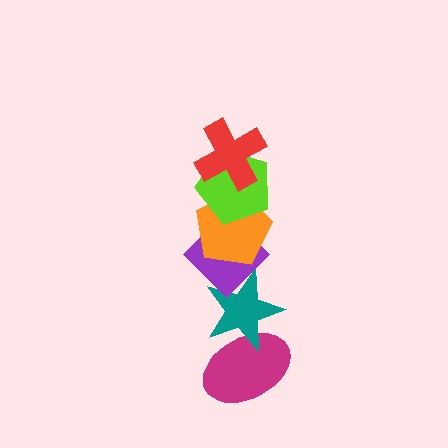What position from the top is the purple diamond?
The purple diamond is 4th from the top.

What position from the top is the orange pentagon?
The orange pentagon is 3rd from the top.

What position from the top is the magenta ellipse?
The magenta ellipse is 6th from the top.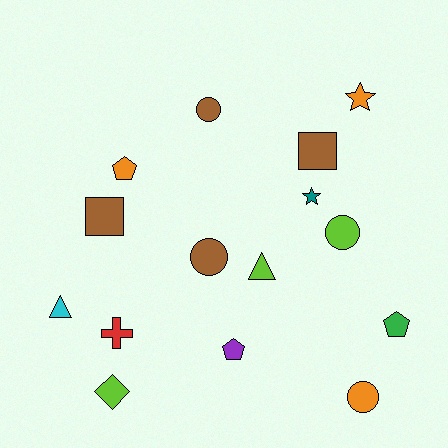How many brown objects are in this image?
There are 4 brown objects.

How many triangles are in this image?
There are 2 triangles.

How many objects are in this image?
There are 15 objects.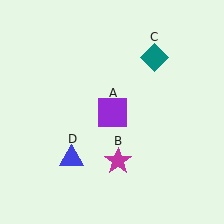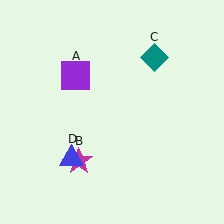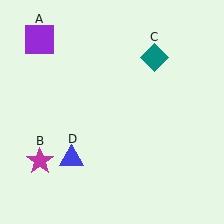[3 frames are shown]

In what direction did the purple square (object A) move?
The purple square (object A) moved up and to the left.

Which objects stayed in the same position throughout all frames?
Teal diamond (object C) and blue triangle (object D) remained stationary.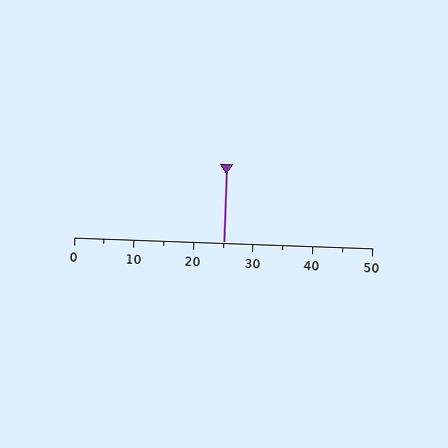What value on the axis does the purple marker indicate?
The marker indicates approximately 25.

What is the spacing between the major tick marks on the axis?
The major ticks are spaced 10 apart.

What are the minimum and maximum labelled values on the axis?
The axis runs from 0 to 50.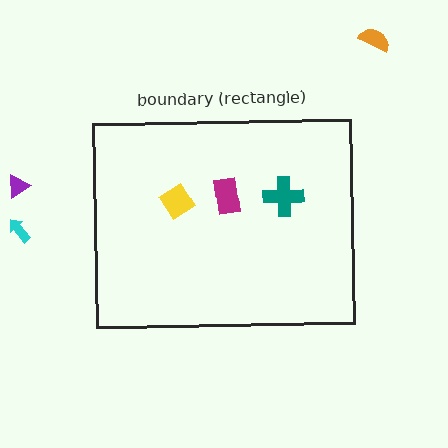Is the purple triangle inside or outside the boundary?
Outside.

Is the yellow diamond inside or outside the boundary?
Inside.